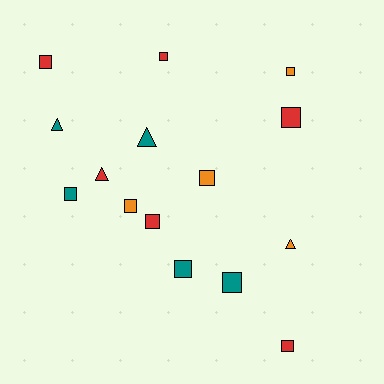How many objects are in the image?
There are 15 objects.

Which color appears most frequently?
Red, with 6 objects.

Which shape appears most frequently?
Square, with 11 objects.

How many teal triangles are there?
There are 2 teal triangles.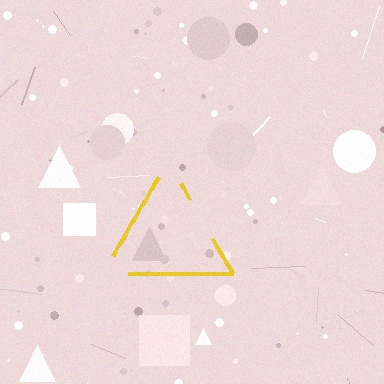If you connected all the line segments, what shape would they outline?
They would outline a triangle.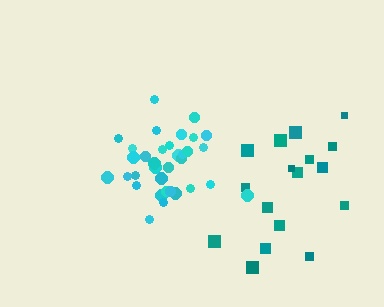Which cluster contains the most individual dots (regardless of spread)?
Cyan (35).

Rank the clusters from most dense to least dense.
cyan, teal.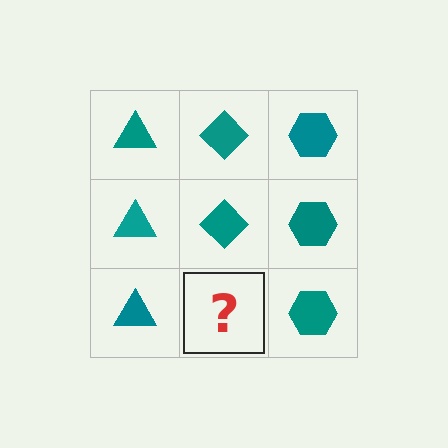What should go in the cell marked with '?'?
The missing cell should contain a teal diamond.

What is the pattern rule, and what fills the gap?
The rule is that each column has a consistent shape. The gap should be filled with a teal diamond.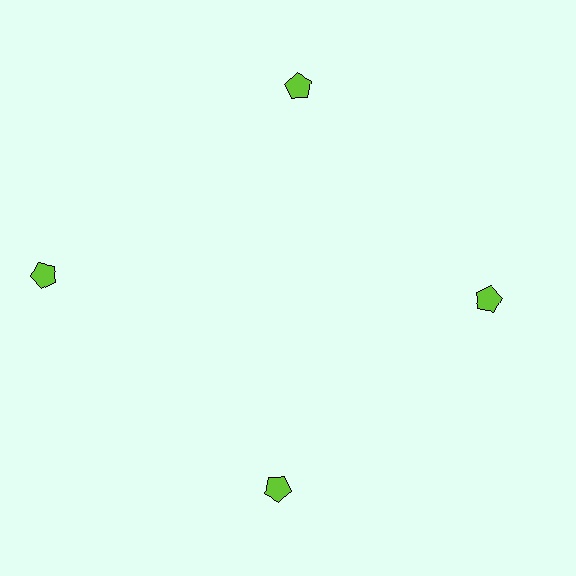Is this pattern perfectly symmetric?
No. The 4 lime pentagons are arranged in a ring, but one element near the 9 o'clock position is pushed outward from the center, breaking the 4-fold rotational symmetry.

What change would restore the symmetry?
The symmetry would be restored by moving it inward, back onto the ring so that all 4 pentagons sit at equal angles and equal distance from the center.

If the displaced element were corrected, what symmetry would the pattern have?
It would have 4-fold rotational symmetry — the pattern would map onto itself every 90 degrees.